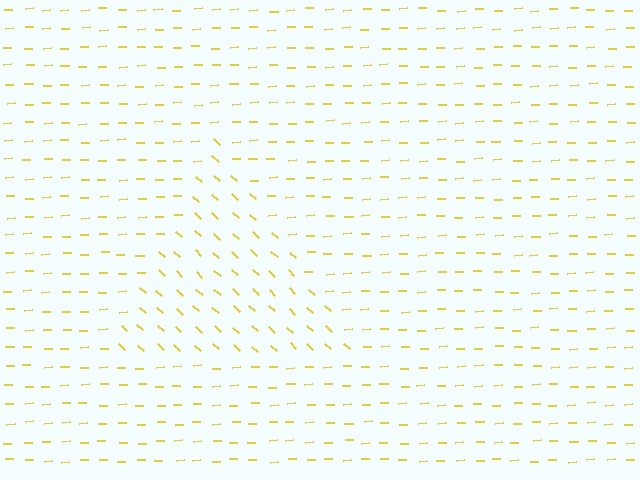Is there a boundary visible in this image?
Yes, there is a texture boundary formed by a change in line orientation.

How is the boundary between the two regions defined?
The boundary is defined purely by a change in line orientation (approximately 45 degrees difference). All lines are the same color and thickness.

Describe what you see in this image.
The image is filled with small yellow line segments. A triangle region in the image has lines oriented differently from the surrounding lines, creating a visible texture boundary.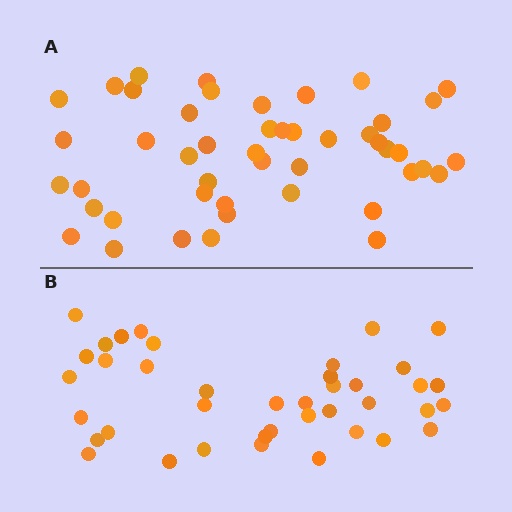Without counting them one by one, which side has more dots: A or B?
Region A (the top region) has more dots.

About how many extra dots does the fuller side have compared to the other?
Region A has roughly 8 or so more dots than region B.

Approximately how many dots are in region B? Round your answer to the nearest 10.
About 40 dots.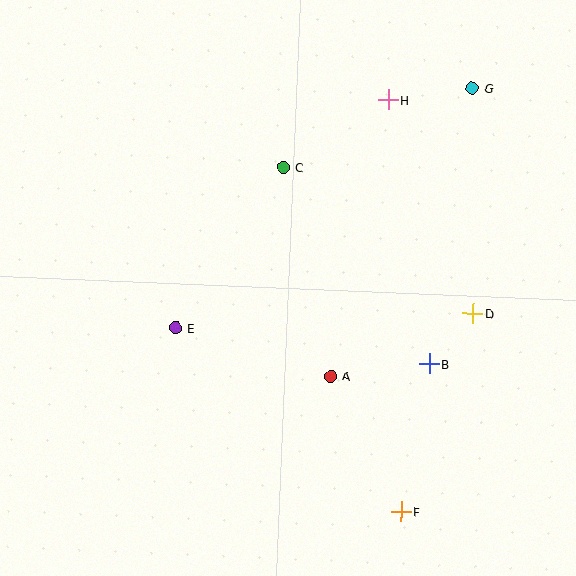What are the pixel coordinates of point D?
Point D is at (473, 314).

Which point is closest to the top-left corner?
Point C is closest to the top-left corner.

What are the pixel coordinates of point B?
Point B is at (429, 364).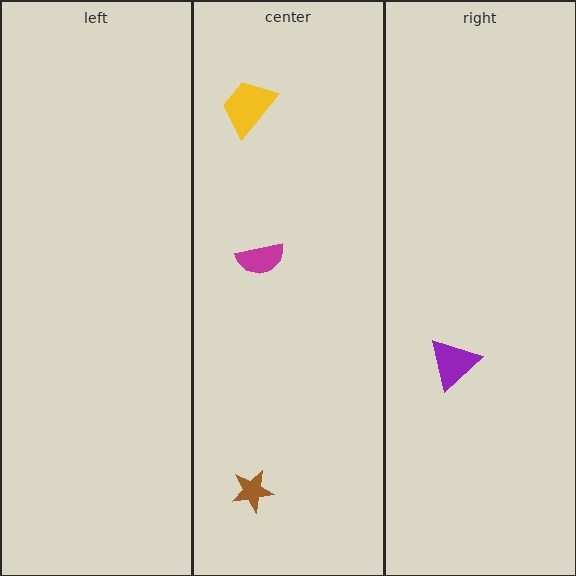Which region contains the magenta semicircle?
The center region.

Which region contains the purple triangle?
The right region.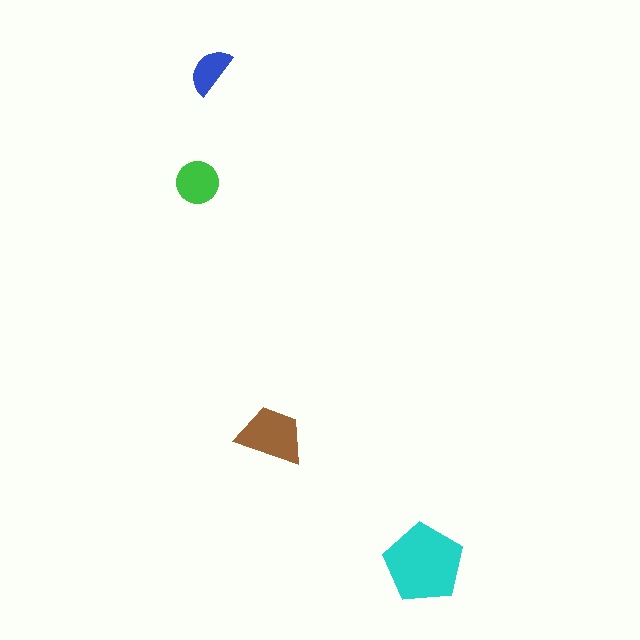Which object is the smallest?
The blue semicircle.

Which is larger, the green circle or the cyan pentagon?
The cyan pentagon.